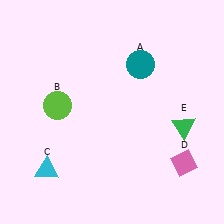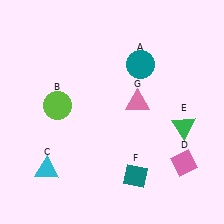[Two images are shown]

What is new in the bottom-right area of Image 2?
A teal diamond (F) was added in the bottom-right area of Image 2.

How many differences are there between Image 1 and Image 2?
There are 2 differences between the two images.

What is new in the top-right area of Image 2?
A pink triangle (G) was added in the top-right area of Image 2.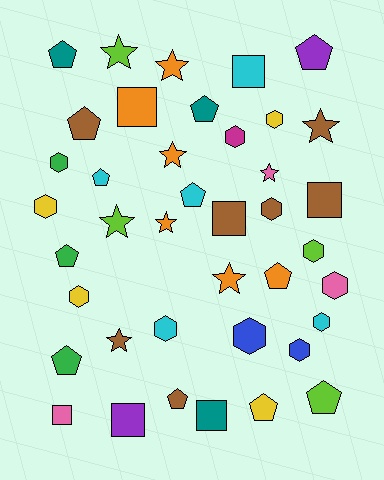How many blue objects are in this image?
There are 2 blue objects.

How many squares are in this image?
There are 7 squares.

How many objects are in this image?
There are 40 objects.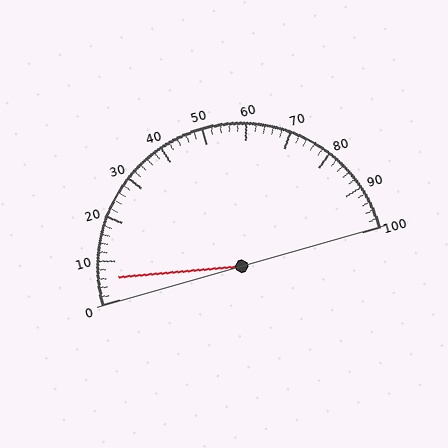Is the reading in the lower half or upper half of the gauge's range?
The reading is in the lower half of the range (0 to 100).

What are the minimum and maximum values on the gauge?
The gauge ranges from 0 to 100.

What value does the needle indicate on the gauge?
The needle indicates approximately 6.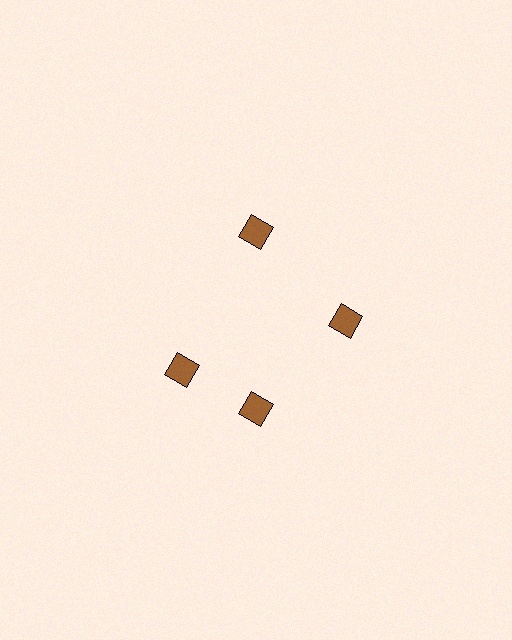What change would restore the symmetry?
The symmetry would be restored by rotating it back into even spacing with its neighbors so that all 4 diamonds sit at equal angles and equal distance from the center.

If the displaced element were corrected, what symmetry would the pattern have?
It would have 4-fold rotational symmetry — the pattern would map onto itself every 90 degrees.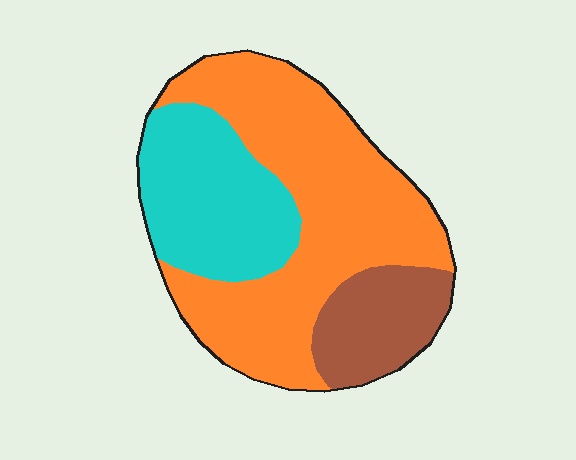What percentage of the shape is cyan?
Cyan takes up between a sixth and a third of the shape.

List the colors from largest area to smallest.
From largest to smallest: orange, cyan, brown.